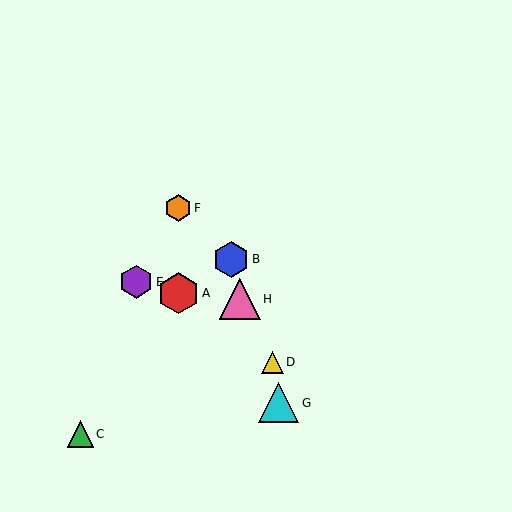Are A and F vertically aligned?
Yes, both are at x≈178.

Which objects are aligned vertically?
Objects A, F are aligned vertically.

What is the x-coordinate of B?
Object B is at x≈231.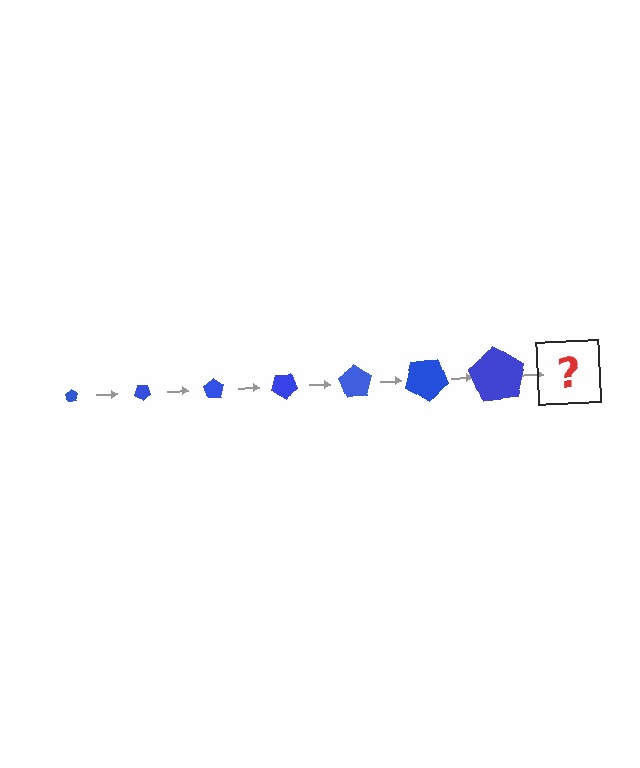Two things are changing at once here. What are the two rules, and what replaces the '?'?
The two rules are that the pentagon grows larger each step and it rotates 35 degrees each step. The '?' should be a pentagon, larger than the previous one and rotated 245 degrees from the start.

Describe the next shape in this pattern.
It should be a pentagon, larger than the previous one and rotated 245 degrees from the start.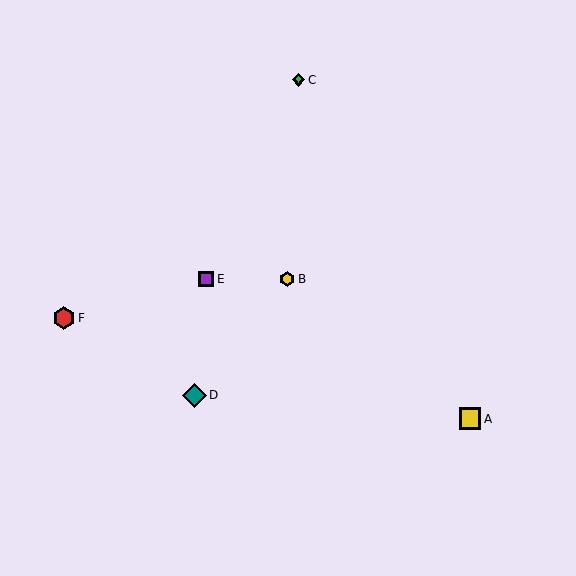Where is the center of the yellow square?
The center of the yellow square is at (470, 419).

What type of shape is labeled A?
Shape A is a yellow square.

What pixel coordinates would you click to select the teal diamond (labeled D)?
Click at (195, 395) to select the teal diamond D.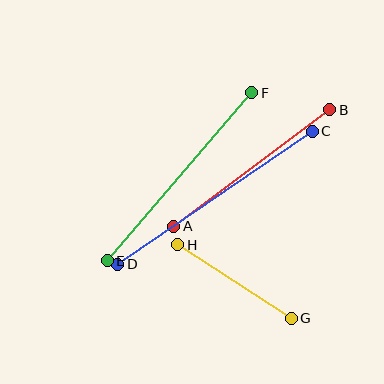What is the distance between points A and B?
The distance is approximately 195 pixels.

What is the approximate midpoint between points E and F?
The midpoint is at approximately (180, 177) pixels.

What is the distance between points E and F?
The distance is approximately 222 pixels.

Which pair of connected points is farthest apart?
Points C and D are farthest apart.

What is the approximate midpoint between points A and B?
The midpoint is at approximately (252, 168) pixels.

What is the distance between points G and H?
The distance is approximately 135 pixels.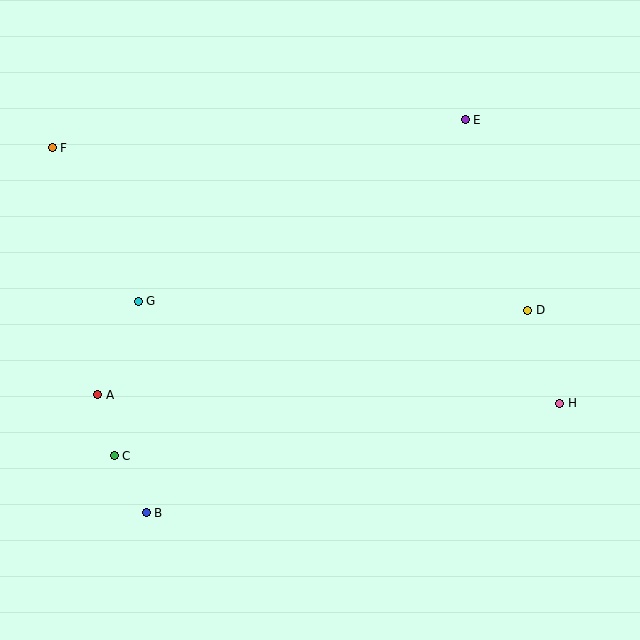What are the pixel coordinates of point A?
Point A is at (98, 395).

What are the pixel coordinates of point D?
Point D is at (528, 310).